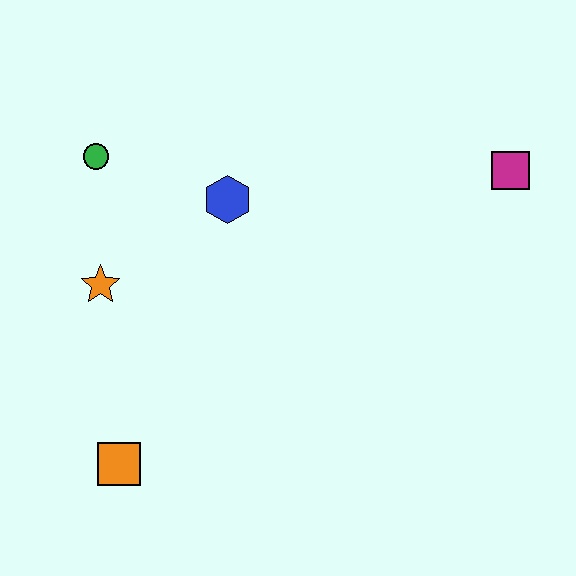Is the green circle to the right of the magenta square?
No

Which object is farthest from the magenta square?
The orange square is farthest from the magenta square.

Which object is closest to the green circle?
The orange star is closest to the green circle.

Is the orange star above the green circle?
No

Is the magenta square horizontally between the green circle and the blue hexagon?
No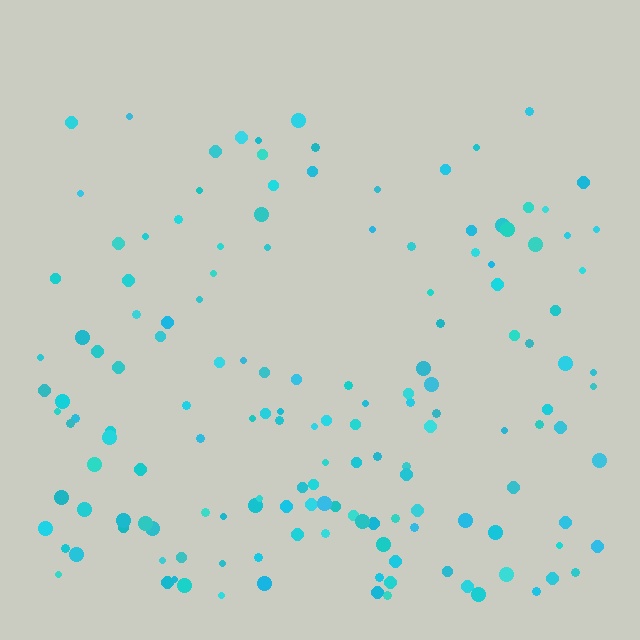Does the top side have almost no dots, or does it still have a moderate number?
Still a moderate number, just noticeably fewer than the bottom.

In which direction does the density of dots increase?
From top to bottom, with the bottom side densest.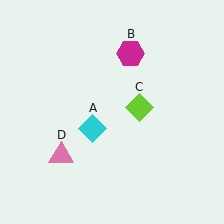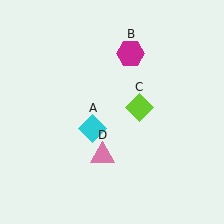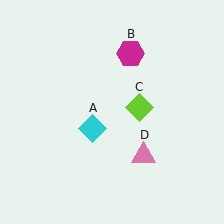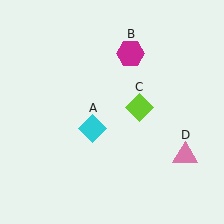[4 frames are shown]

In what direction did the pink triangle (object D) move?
The pink triangle (object D) moved right.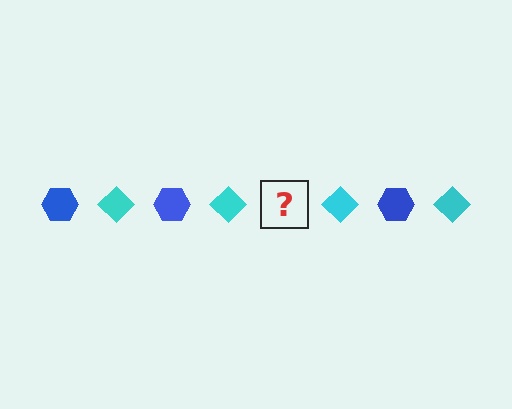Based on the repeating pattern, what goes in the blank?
The blank should be a blue hexagon.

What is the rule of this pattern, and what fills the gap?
The rule is that the pattern alternates between blue hexagon and cyan diamond. The gap should be filled with a blue hexagon.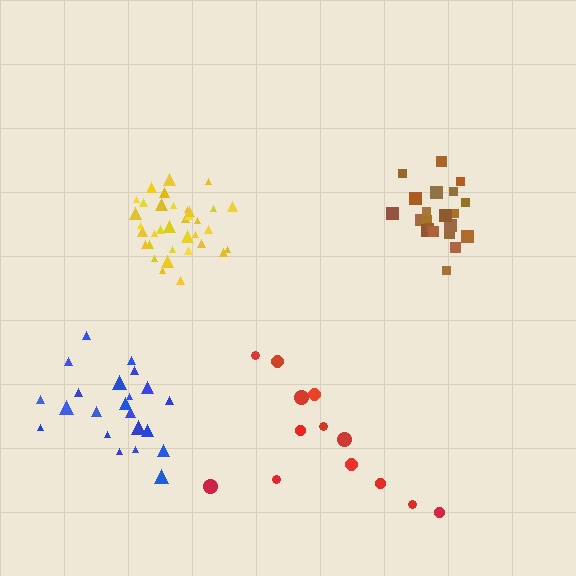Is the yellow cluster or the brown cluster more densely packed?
Yellow.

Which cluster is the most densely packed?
Yellow.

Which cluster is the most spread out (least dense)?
Red.